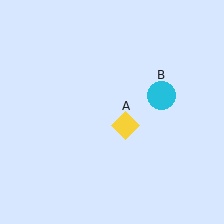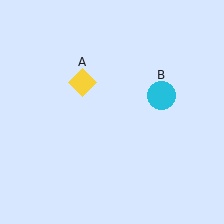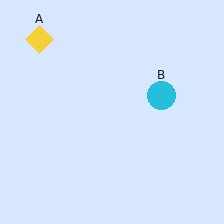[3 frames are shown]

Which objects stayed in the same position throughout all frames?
Cyan circle (object B) remained stationary.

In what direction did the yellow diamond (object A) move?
The yellow diamond (object A) moved up and to the left.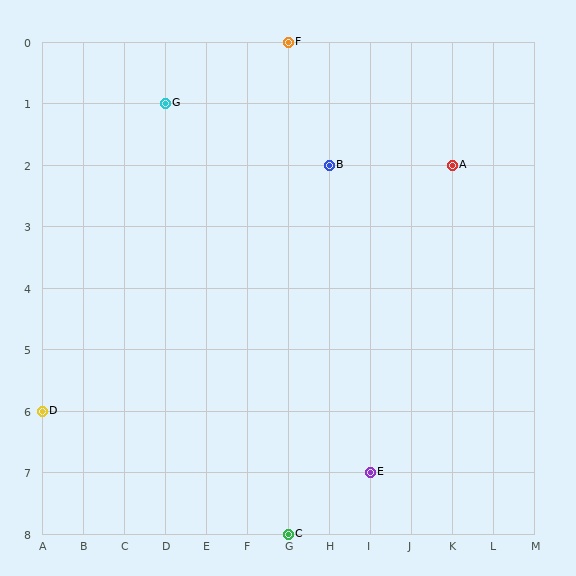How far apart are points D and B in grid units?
Points D and B are 7 columns and 4 rows apart (about 8.1 grid units diagonally).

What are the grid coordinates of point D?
Point D is at grid coordinates (A, 6).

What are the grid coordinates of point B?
Point B is at grid coordinates (H, 2).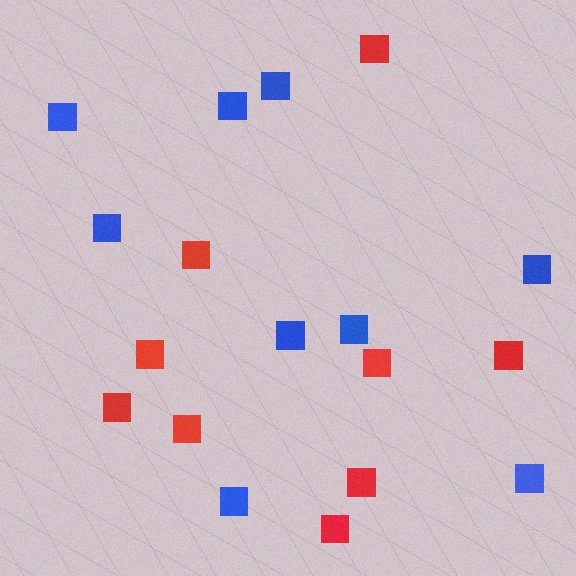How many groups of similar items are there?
There are 2 groups: one group of blue squares (9) and one group of red squares (9).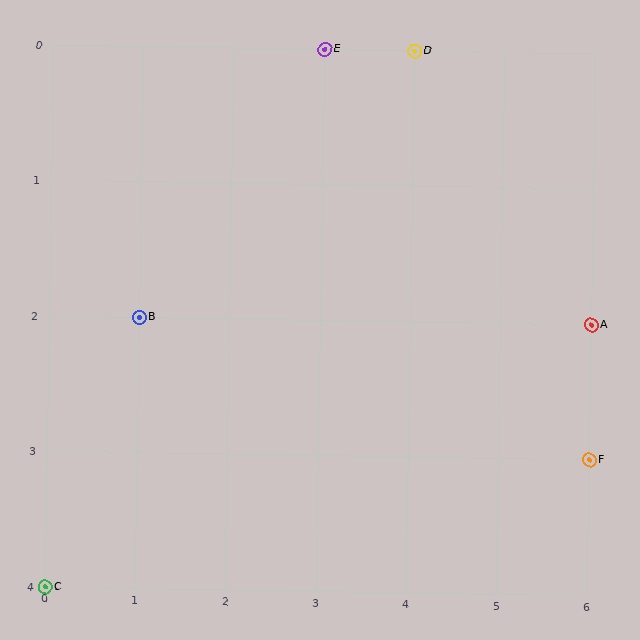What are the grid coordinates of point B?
Point B is at grid coordinates (1, 2).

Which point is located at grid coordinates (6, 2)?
Point A is at (6, 2).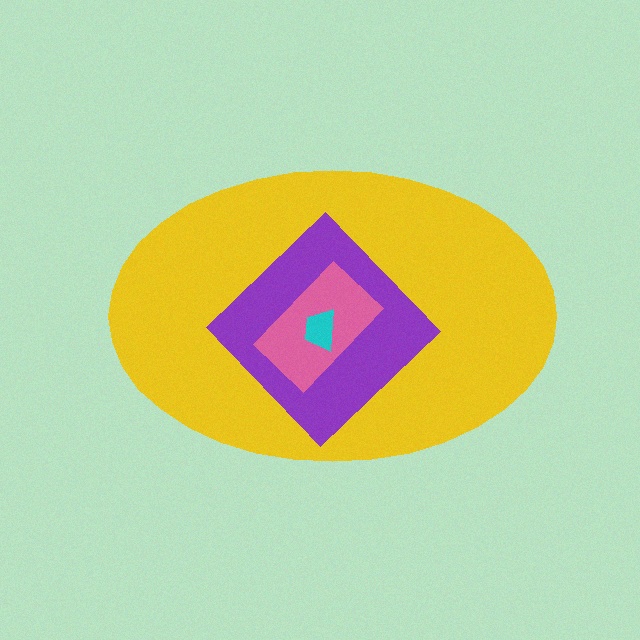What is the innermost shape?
The cyan trapezoid.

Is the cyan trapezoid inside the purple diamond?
Yes.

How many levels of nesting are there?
4.